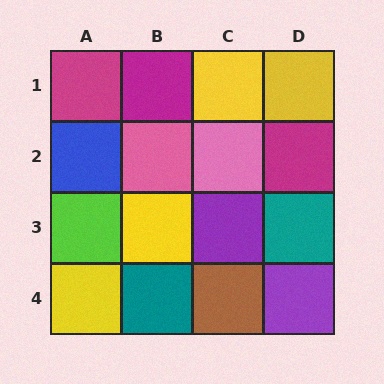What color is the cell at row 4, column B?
Teal.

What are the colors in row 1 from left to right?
Magenta, magenta, yellow, yellow.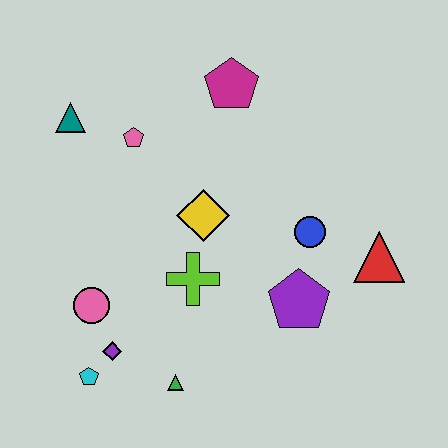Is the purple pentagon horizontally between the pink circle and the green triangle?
No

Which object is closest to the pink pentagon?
The teal triangle is closest to the pink pentagon.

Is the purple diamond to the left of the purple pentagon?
Yes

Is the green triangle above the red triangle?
No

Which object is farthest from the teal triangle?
The red triangle is farthest from the teal triangle.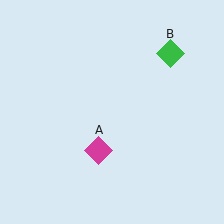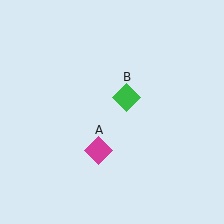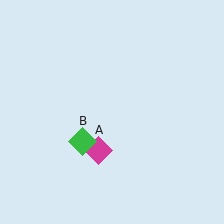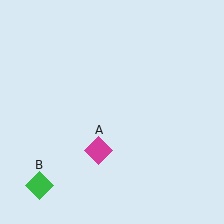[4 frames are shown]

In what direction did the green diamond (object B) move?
The green diamond (object B) moved down and to the left.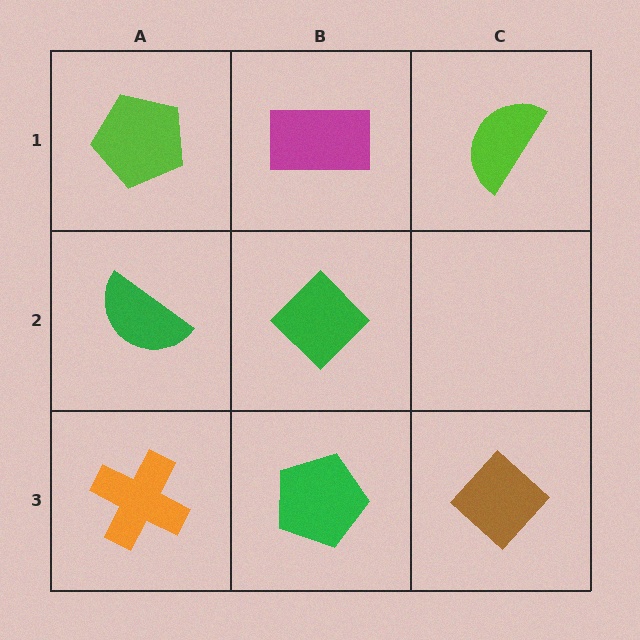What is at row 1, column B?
A magenta rectangle.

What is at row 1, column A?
A lime pentagon.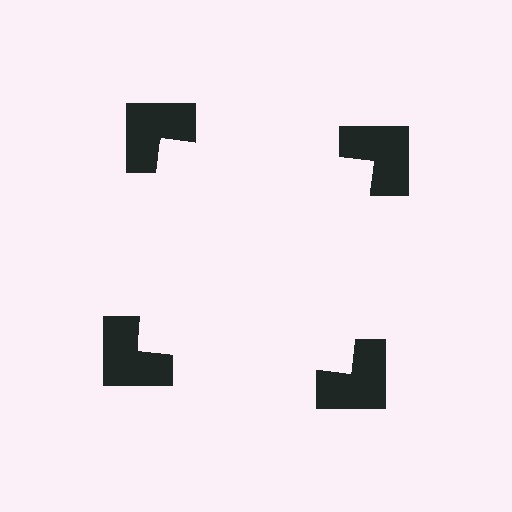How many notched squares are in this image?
There are 4 — one at each vertex of the illusory square.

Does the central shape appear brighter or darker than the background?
It typically appears slightly brighter than the background, even though no actual brightness change is drawn.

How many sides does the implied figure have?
4 sides.